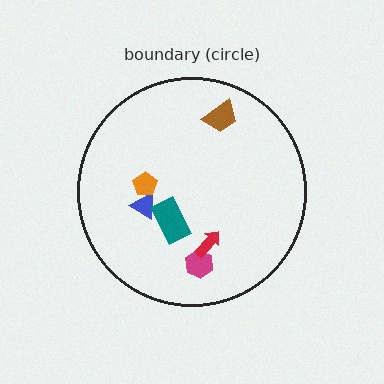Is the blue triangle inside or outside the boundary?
Inside.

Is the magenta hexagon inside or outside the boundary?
Inside.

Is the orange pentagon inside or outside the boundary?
Inside.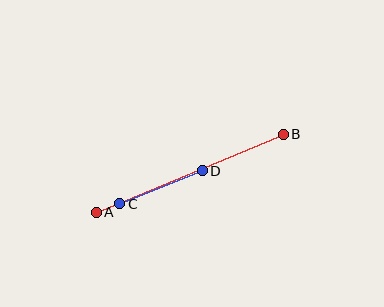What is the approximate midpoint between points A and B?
The midpoint is at approximately (190, 173) pixels.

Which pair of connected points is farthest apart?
Points A and B are farthest apart.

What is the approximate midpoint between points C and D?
The midpoint is at approximately (161, 187) pixels.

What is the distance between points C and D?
The distance is approximately 89 pixels.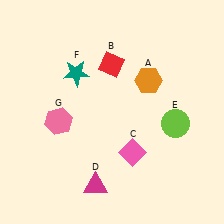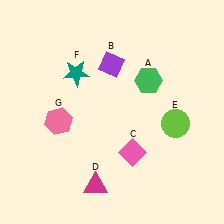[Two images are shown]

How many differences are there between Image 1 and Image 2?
There are 2 differences between the two images.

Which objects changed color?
A changed from orange to green. B changed from red to purple.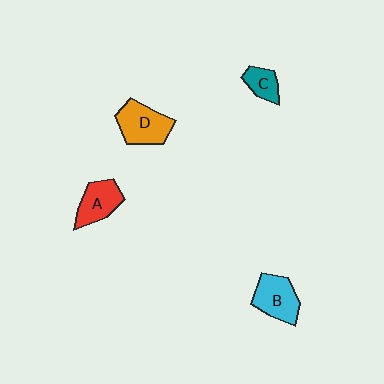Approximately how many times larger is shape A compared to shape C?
Approximately 1.6 times.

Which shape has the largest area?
Shape D (orange).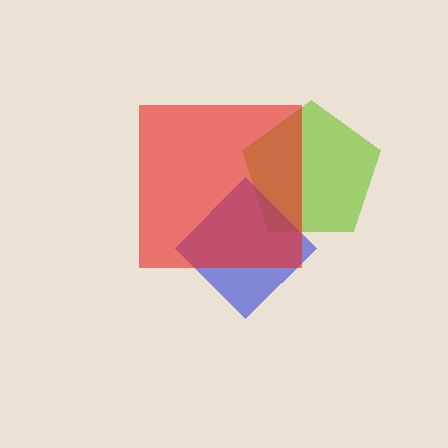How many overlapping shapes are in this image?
There are 3 overlapping shapes in the image.